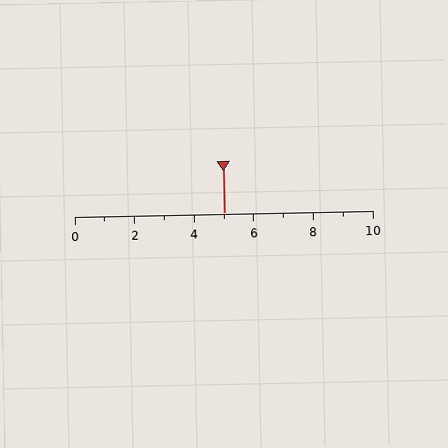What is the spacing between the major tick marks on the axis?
The major ticks are spaced 2 apart.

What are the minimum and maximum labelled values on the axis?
The axis runs from 0 to 10.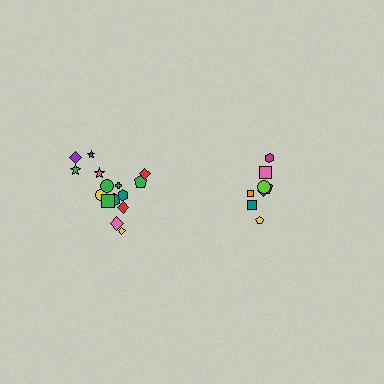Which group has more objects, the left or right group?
The left group.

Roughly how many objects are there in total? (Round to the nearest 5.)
Roughly 25 objects in total.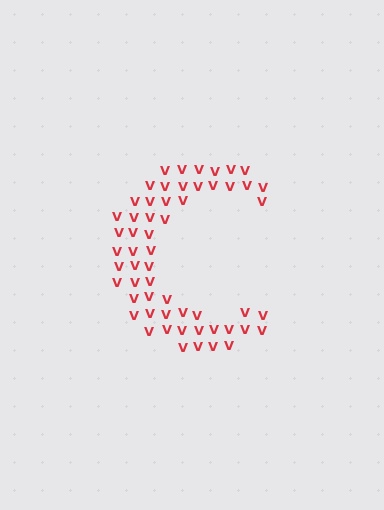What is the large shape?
The large shape is the letter C.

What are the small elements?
The small elements are letter V's.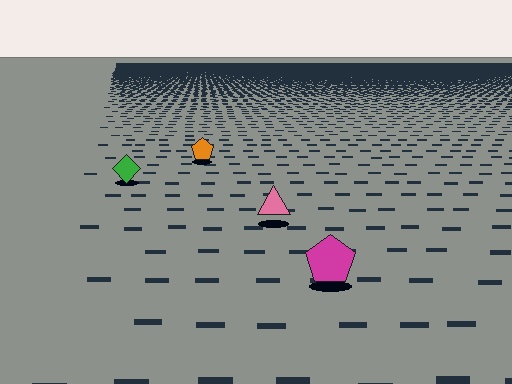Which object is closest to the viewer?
The magenta pentagon is closest. The texture marks near it are larger and more spread out.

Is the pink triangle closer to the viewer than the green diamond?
Yes. The pink triangle is closer — you can tell from the texture gradient: the ground texture is coarser near it.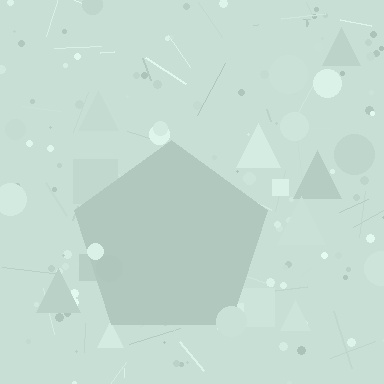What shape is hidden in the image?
A pentagon is hidden in the image.